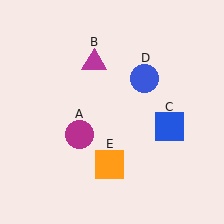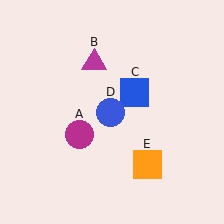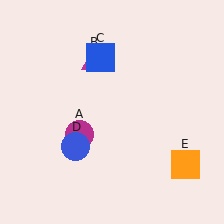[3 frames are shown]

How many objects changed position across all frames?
3 objects changed position: blue square (object C), blue circle (object D), orange square (object E).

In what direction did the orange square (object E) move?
The orange square (object E) moved right.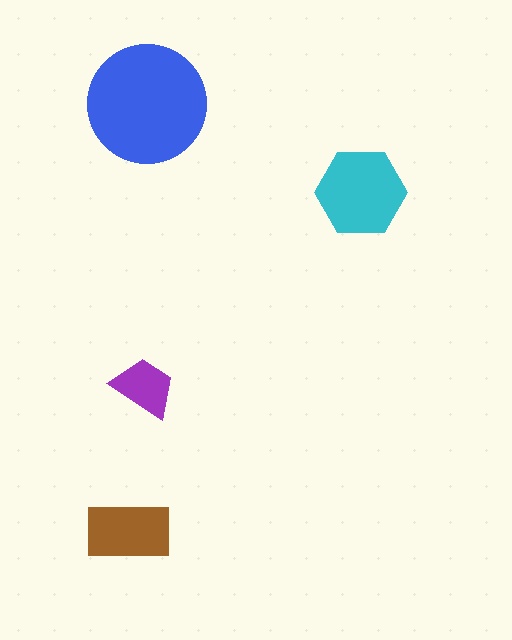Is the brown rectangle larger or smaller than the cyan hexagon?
Smaller.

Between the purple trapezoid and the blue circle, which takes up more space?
The blue circle.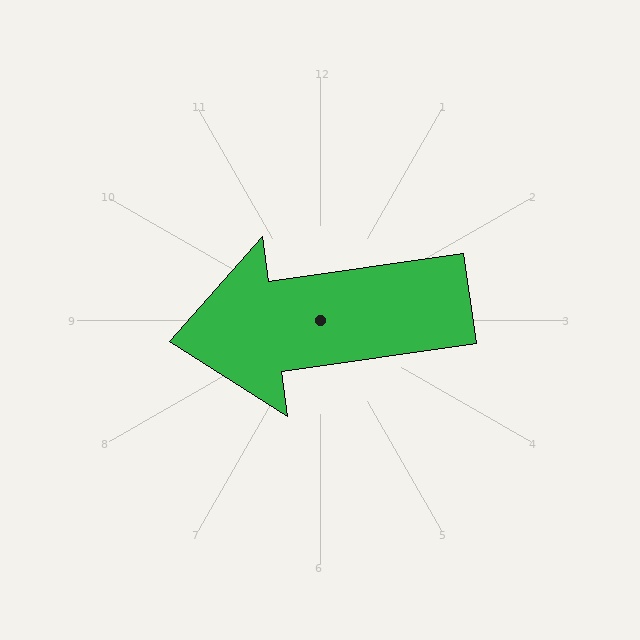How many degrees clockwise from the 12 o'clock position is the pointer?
Approximately 262 degrees.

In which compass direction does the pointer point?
West.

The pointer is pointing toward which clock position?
Roughly 9 o'clock.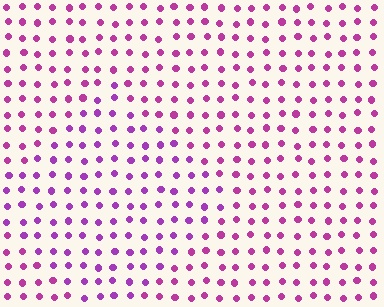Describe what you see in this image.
The image is filled with small magenta elements in a uniform arrangement. A diamond-shaped region is visible where the elements are tinted to a slightly different hue, forming a subtle color boundary.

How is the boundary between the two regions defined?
The boundary is defined purely by a slight shift in hue (about 24 degrees). Spacing, size, and orientation are identical on both sides.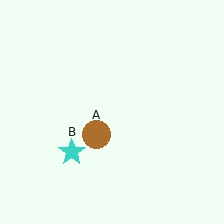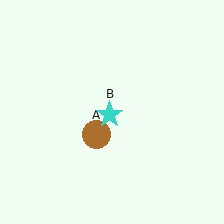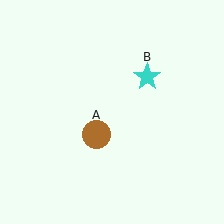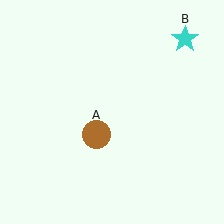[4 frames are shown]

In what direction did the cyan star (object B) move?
The cyan star (object B) moved up and to the right.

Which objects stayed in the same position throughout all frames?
Brown circle (object A) remained stationary.